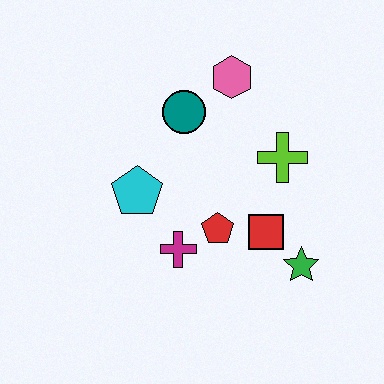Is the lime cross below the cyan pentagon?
No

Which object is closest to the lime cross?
The red square is closest to the lime cross.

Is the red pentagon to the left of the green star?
Yes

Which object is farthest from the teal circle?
The green star is farthest from the teal circle.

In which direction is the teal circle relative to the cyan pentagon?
The teal circle is above the cyan pentagon.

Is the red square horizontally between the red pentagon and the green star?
Yes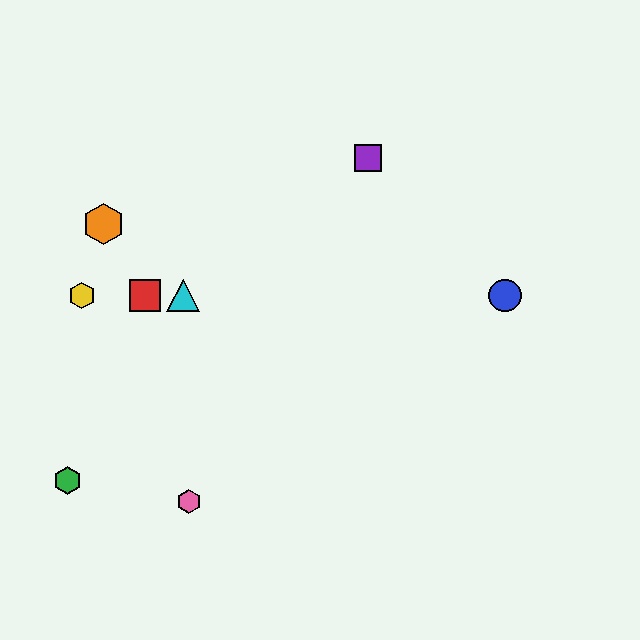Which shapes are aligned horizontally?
The red square, the blue circle, the yellow hexagon, the cyan triangle are aligned horizontally.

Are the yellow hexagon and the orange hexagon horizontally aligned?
No, the yellow hexagon is at y≈296 and the orange hexagon is at y≈224.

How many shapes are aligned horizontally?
4 shapes (the red square, the blue circle, the yellow hexagon, the cyan triangle) are aligned horizontally.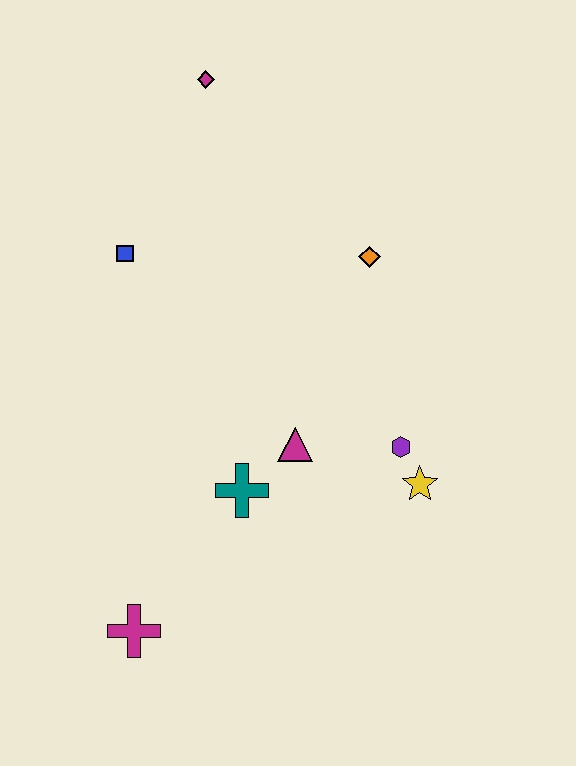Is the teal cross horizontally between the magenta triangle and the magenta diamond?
Yes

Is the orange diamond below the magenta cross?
No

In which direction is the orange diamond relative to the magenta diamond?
The orange diamond is below the magenta diamond.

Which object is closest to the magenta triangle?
The teal cross is closest to the magenta triangle.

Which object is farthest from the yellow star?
The magenta diamond is farthest from the yellow star.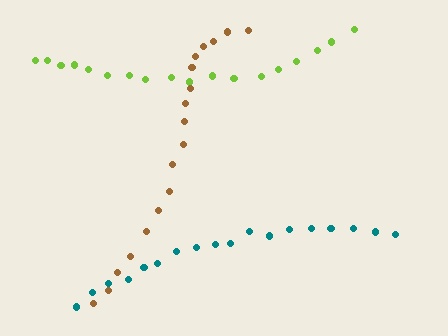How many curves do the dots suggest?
There are 3 distinct paths.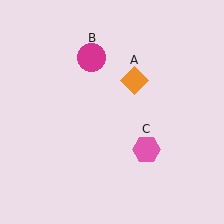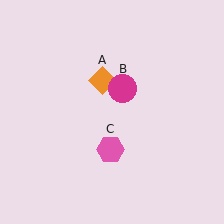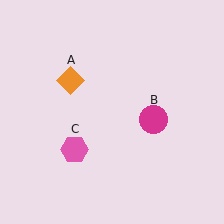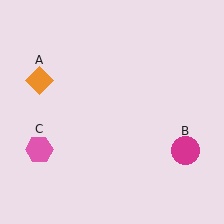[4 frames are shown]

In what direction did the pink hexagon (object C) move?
The pink hexagon (object C) moved left.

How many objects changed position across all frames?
3 objects changed position: orange diamond (object A), magenta circle (object B), pink hexagon (object C).